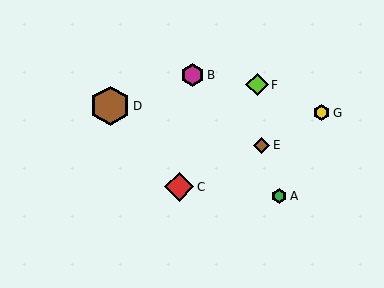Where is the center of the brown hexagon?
The center of the brown hexagon is at (110, 106).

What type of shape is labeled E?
Shape E is a brown diamond.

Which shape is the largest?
The brown hexagon (labeled D) is the largest.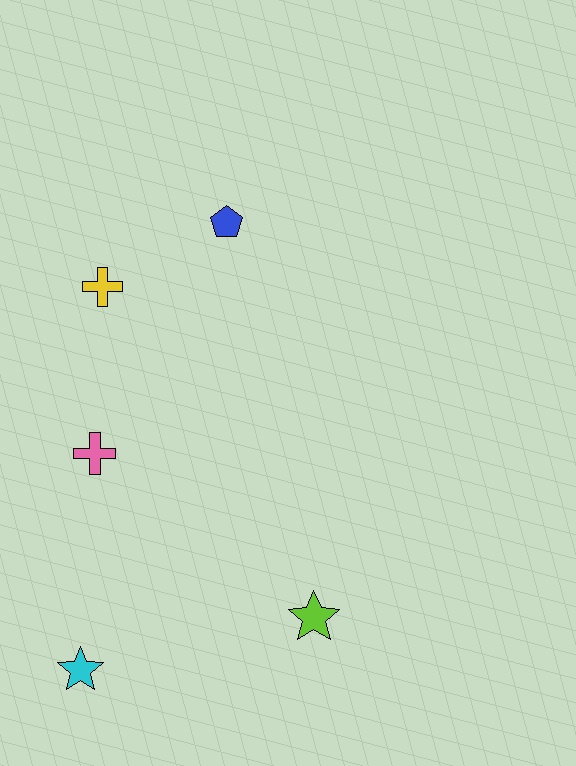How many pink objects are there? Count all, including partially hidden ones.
There is 1 pink object.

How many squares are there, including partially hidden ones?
There are no squares.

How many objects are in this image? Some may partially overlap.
There are 5 objects.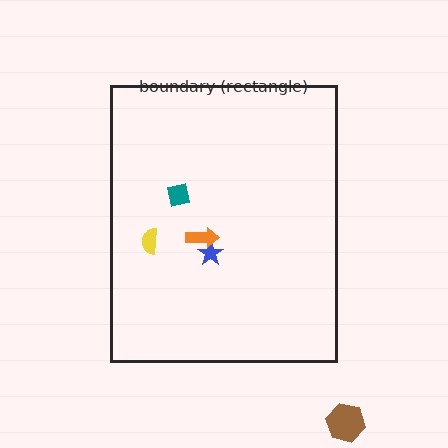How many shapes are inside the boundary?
4 inside, 1 outside.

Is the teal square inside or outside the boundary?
Inside.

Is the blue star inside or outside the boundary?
Inside.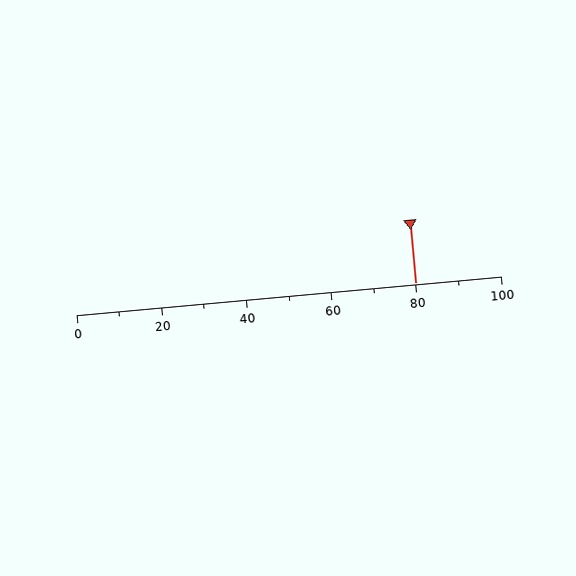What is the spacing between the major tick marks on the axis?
The major ticks are spaced 20 apart.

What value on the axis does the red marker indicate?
The marker indicates approximately 80.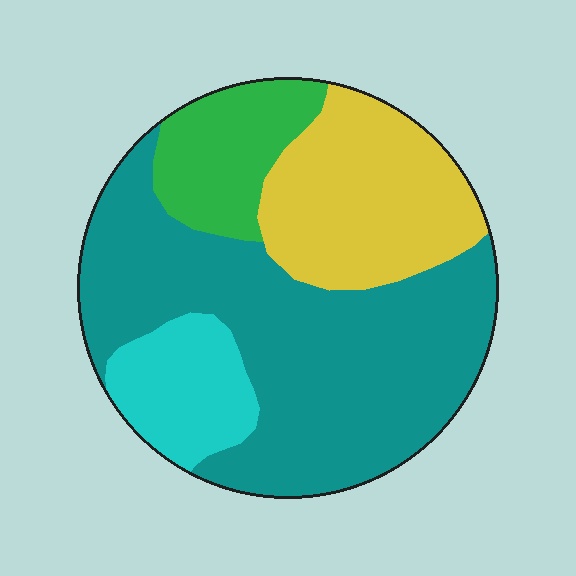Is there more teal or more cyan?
Teal.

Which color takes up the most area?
Teal, at roughly 50%.